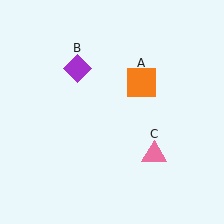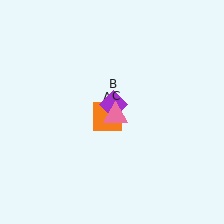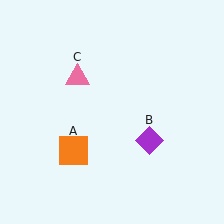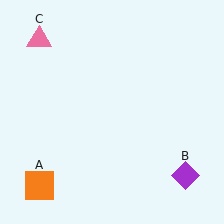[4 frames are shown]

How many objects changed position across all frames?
3 objects changed position: orange square (object A), purple diamond (object B), pink triangle (object C).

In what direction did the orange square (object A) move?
The orange square (object A) moved down and to the left.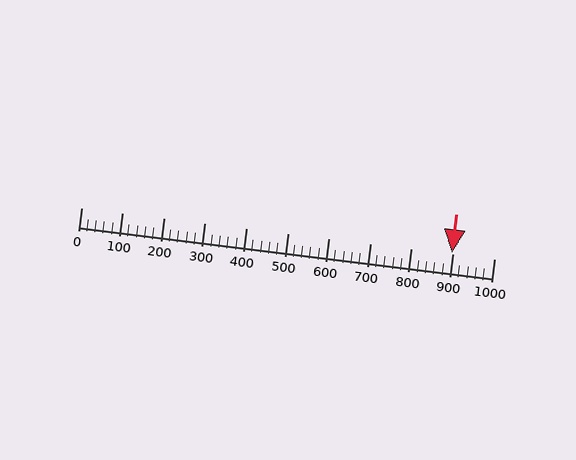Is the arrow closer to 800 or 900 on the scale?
The arrow is closer to 900.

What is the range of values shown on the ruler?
The ruler shows values from 0 to 1000.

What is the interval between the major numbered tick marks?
The major tick marks are spaced 100 units apart.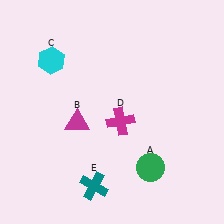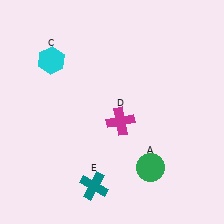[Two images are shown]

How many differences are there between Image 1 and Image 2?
There is 1 difference between the two images.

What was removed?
The magenta triangle (B) was removed in Image 2.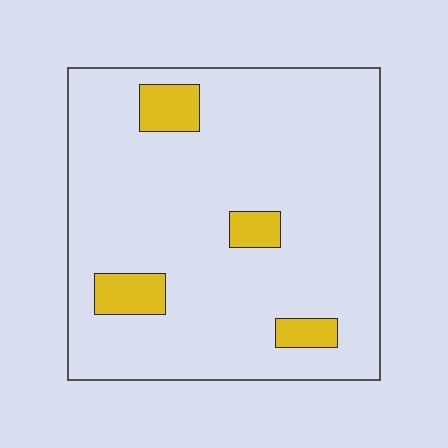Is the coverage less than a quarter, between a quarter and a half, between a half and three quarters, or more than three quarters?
Less than a quarter.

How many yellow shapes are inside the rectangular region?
4.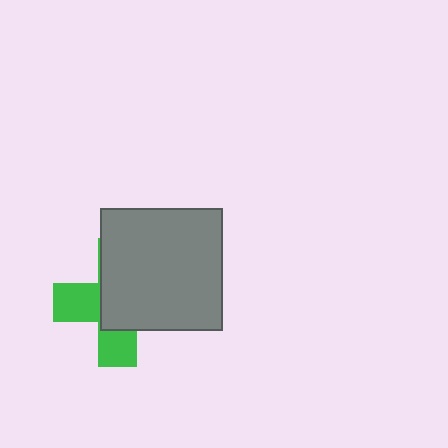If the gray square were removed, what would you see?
You would see the complete green cross.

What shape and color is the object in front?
The object in front is a gray square.